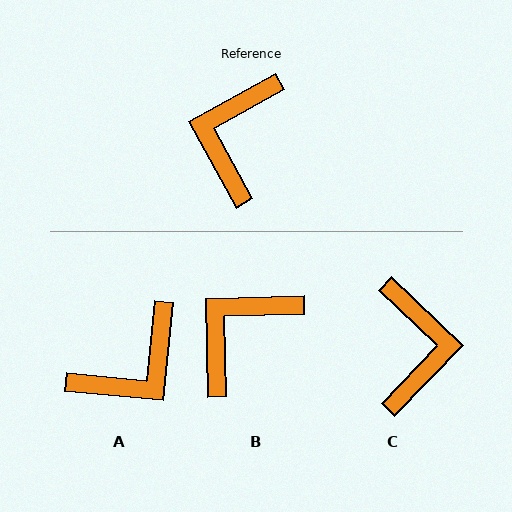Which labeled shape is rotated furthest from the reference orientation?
C, about 163 degrees away.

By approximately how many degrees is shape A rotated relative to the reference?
Approximately 146 degrees counter-clockwise.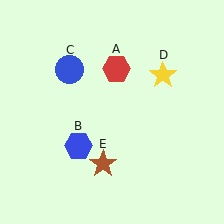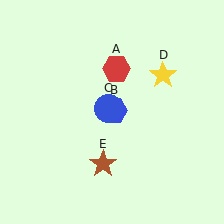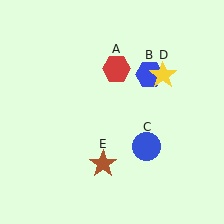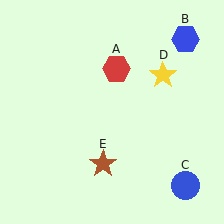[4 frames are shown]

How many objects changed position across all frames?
2 objects changed position: blue hexagon (object B), blue circle (object C).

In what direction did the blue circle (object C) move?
The blue circle (object C) moved down and to the right.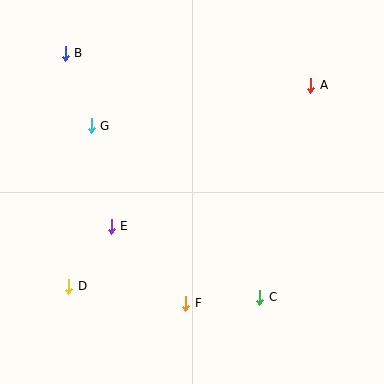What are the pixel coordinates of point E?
Point E is at (111, 226).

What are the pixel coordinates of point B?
Point B is at (65, 53).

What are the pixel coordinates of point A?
Point A is at (311, 85).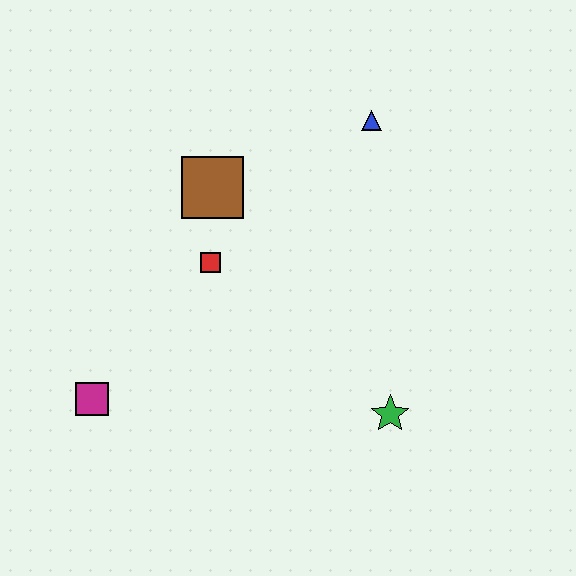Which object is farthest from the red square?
The green star is farthest from the red square.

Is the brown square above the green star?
Yes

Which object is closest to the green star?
The red square is closest to the green star.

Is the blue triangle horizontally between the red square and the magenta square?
No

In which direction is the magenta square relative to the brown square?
The magenta square is below the brown square.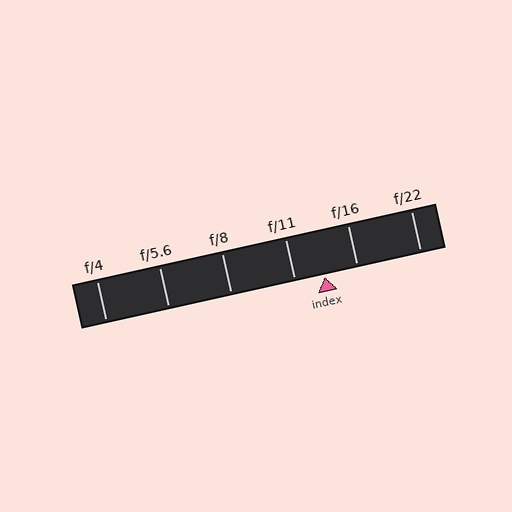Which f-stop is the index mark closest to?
The index mark is closest to f/11.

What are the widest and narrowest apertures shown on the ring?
The widest aperture shown is f/4 and the narrowest is f/22.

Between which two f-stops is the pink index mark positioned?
The index mark is between f/11 and f/16.